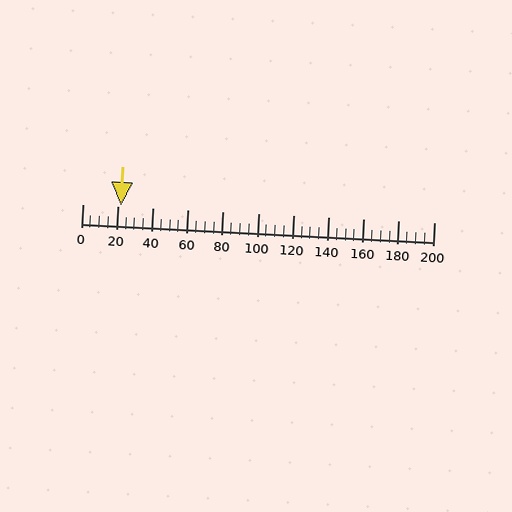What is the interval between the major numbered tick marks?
The major tick marks are spaced 20 units apart.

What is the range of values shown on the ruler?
The ruler shows values from 0 to 200.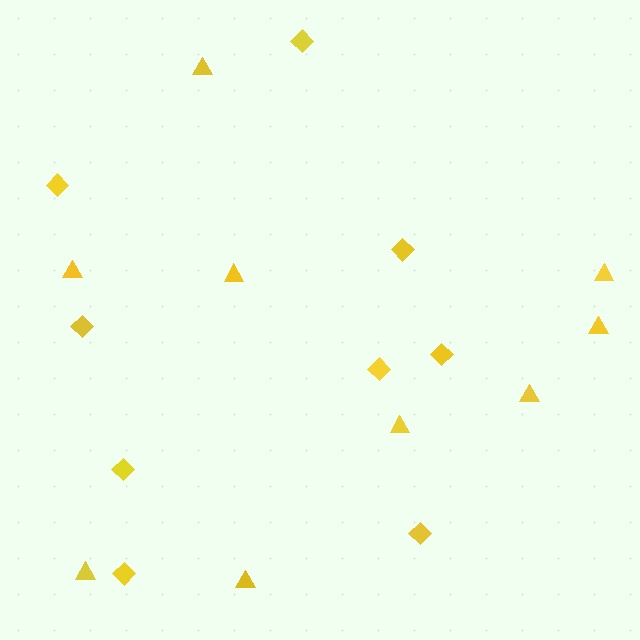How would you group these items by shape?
There are 2 groups: one group of triangles (9) and one group of diamonds (9).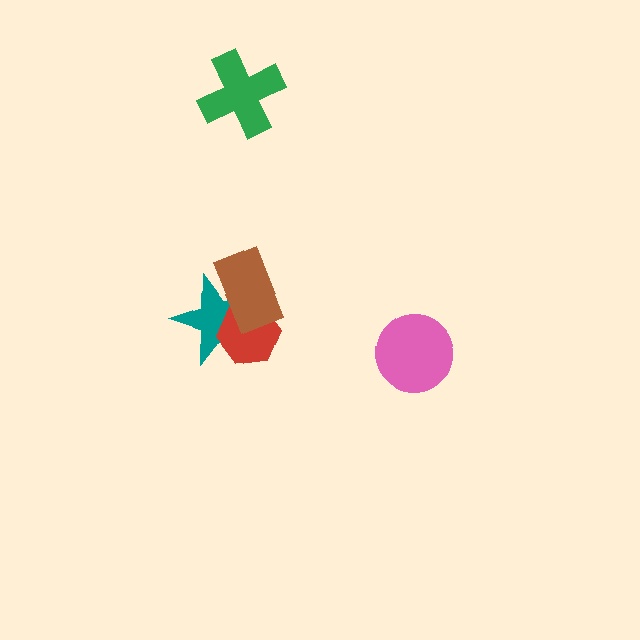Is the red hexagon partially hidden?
Yes, it is partially covered by another shape.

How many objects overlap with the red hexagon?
2 objects overlap with the red hexagon.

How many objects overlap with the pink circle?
0 objects overlap with the pink circle.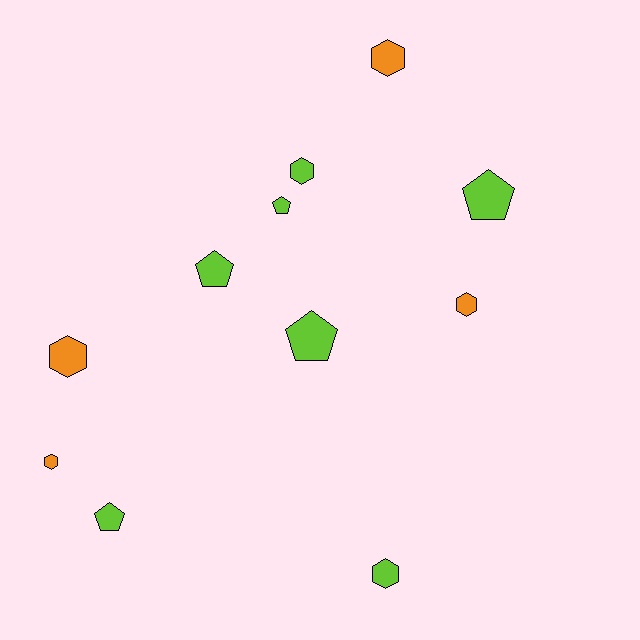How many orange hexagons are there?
There are 4 orange hexagons.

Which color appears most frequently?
Lime, with 7 objects.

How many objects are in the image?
There are 11 objects.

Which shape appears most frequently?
Hexagon, with 6 objects.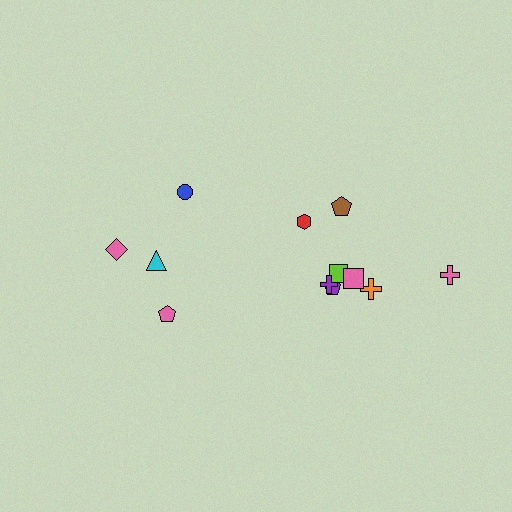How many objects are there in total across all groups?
There are 12 objects.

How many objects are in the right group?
There are 8 objects.